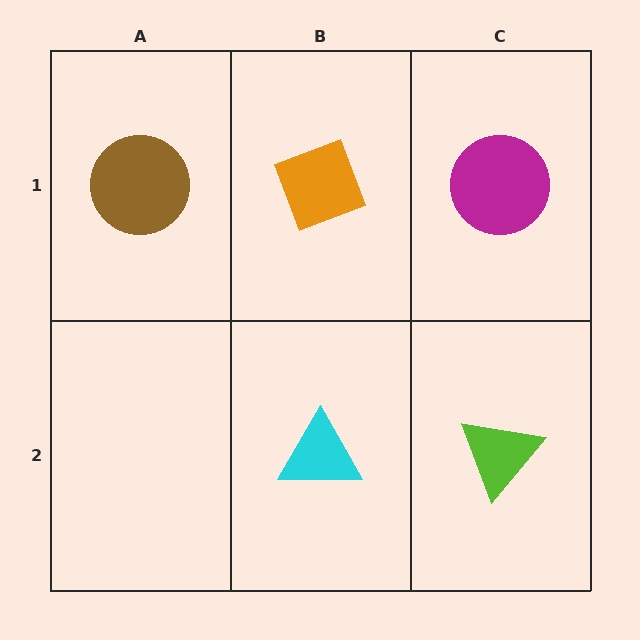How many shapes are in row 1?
3 shapes.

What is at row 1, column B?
An orange diamond.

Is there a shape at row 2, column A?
No, that cell is empty.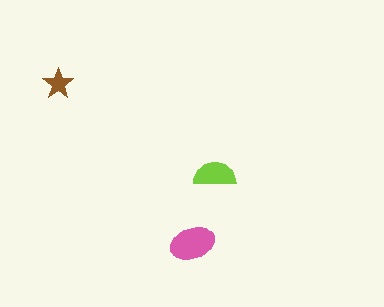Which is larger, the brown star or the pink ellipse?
The pink ellipse.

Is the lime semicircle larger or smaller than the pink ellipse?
Smaller.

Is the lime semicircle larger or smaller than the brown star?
Larger.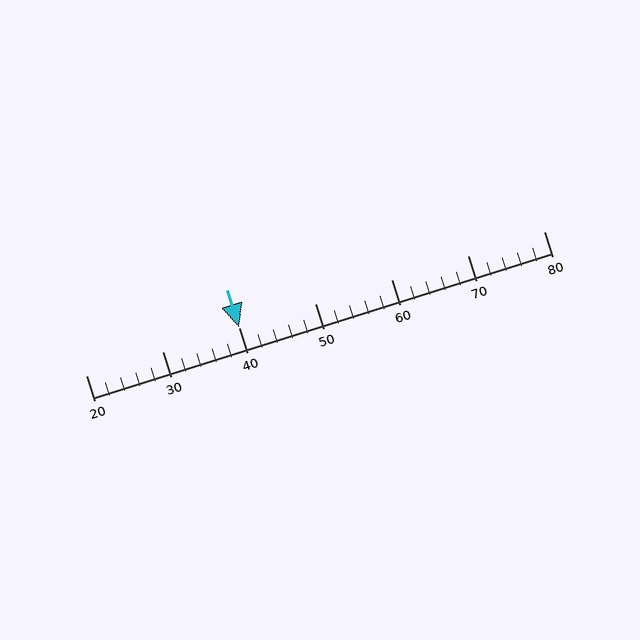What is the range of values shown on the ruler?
The ruler shows values from 20 to 80.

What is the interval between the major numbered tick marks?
The major tick marks are spaced 10 units apart.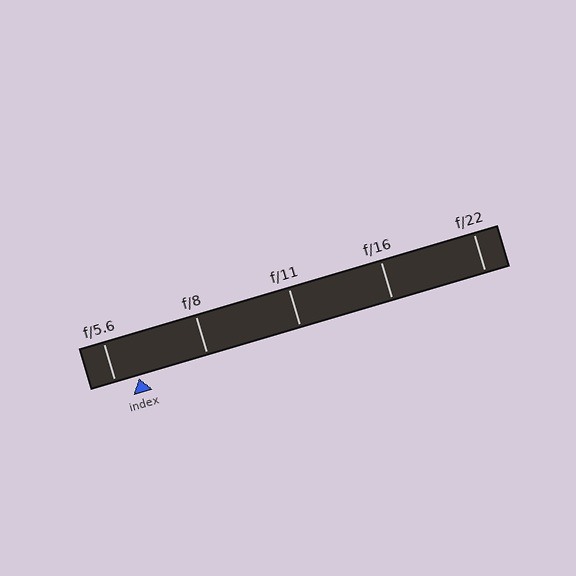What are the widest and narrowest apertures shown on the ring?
The widest aperture shown is f/5.6 and the narrowest is f/22.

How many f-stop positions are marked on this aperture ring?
There are 5 f-stop positions marked.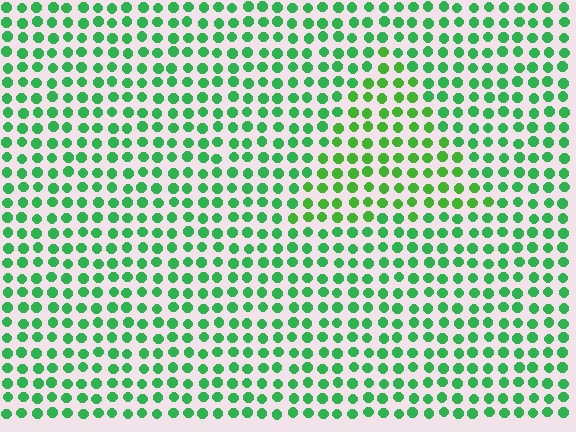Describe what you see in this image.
The image is filled with small green elements in a uniform arrangement. A triangle-shaped region is visible where the elements are tinted to a slightly different hue, forming a subtle color boundary.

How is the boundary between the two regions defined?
The boundary is defined purely by a slight shift in hue (about 23 degrees). Spacing, size, and orientation are identical on both sides.